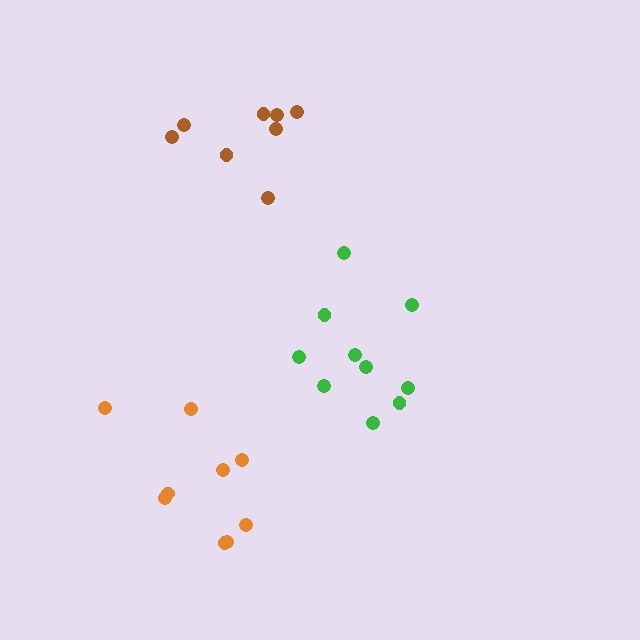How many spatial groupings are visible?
There are 3 spatial groupings.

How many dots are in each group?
Group 1: 8 dots, Group 2: 9 dots, Group 3: 10 dots (27 total).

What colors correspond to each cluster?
The clusters are colored: brown, orange, green.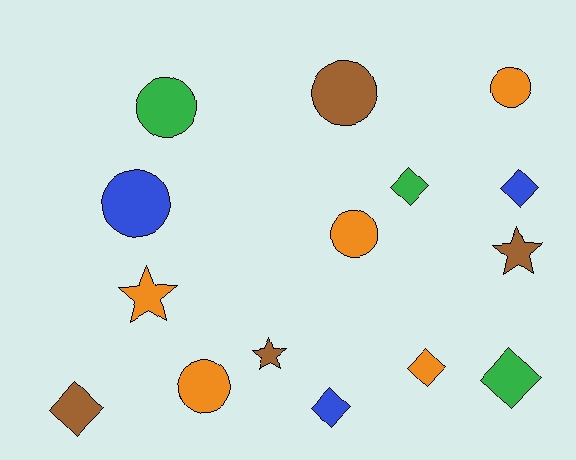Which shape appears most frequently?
Diamond, with 6 objects.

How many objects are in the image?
There are 15 objects.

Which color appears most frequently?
Orange, with 5 objects.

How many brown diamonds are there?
There is 1 brown diamond.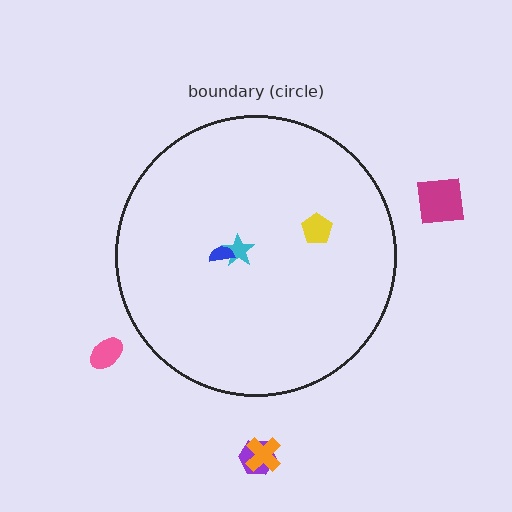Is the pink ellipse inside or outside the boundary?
Outside.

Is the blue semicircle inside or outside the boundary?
Inside.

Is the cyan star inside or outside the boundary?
Inside.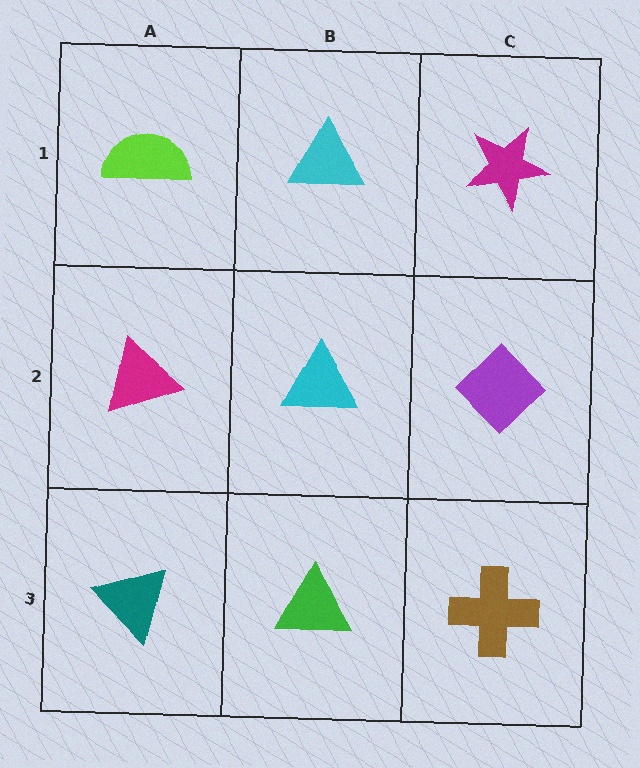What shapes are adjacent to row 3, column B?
A cyan triangle (row 2, column B), a teal triangle (row 3, column A), a brown cross (row 3, column C).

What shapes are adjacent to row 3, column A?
A magenta triangle (row 2, column A), a green triangle (row 3, column B).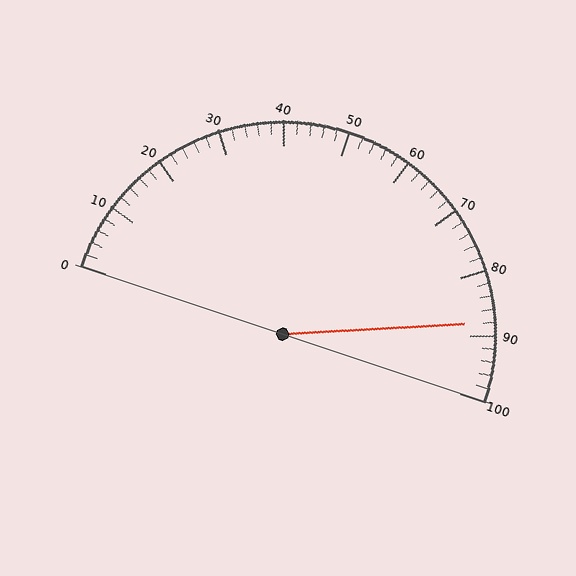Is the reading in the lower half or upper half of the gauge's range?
The reading is in the upper half of the range (0 to 100).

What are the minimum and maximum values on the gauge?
The gauge ranges from 0 to 100.